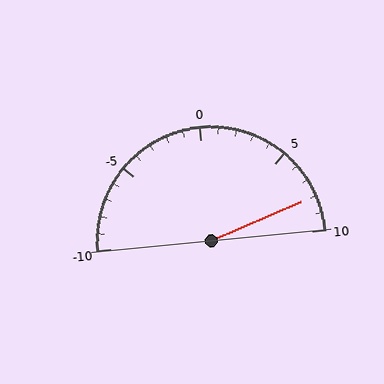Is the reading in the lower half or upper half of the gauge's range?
The reading is in the upper half of the range (-10 to 10).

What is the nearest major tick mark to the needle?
The nearest major tick mark is 10.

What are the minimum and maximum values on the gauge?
The gauge ranges from -10 to 10.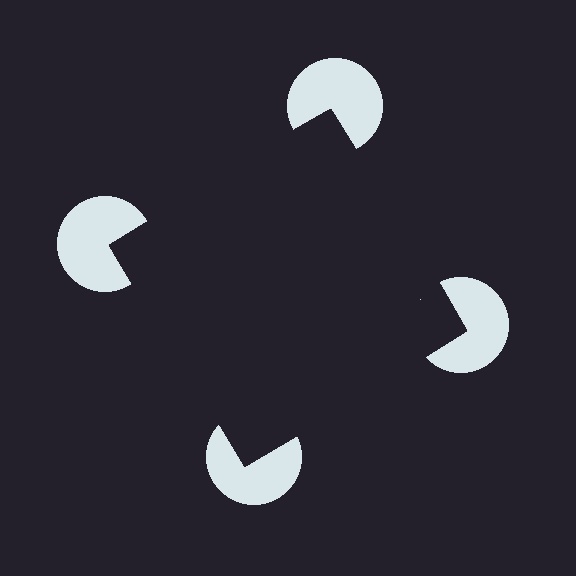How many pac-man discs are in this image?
There are 4 — one at each vertex of the illusory square.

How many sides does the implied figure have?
4 sides.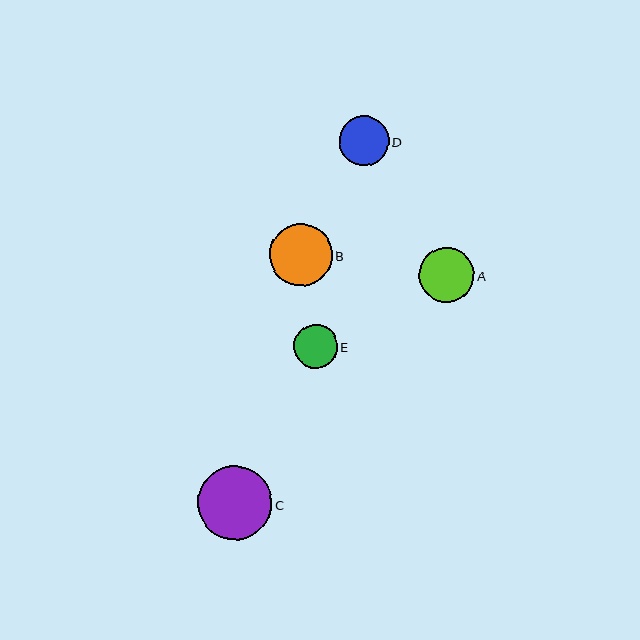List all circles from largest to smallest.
From largest to smallest: C, B, A, D, E.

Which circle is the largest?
Circle C is the largest with a size of approximately 75 pixels.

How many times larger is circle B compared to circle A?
Circle B is approximately 1.1 times the size of circle A.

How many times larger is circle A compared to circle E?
Circle A is approximately 1.3 times the size of circle E.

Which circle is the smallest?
Circle E is the smallest with a size of approximately 44 pixels.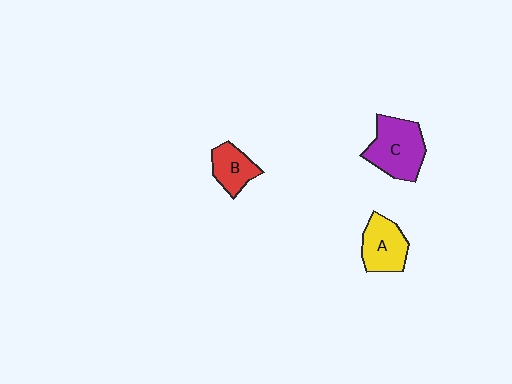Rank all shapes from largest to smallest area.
From largest to smallest: C (purple), A (yellow), B (red).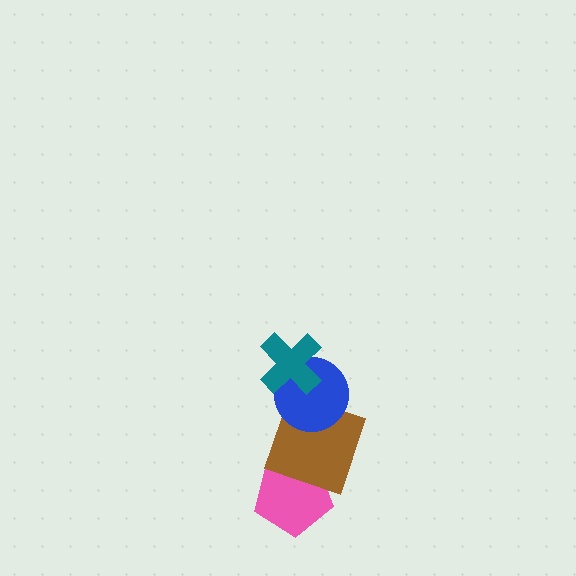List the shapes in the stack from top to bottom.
From top to bottom: the teal cross, the blue circle, the brown square, the pink pentagon.